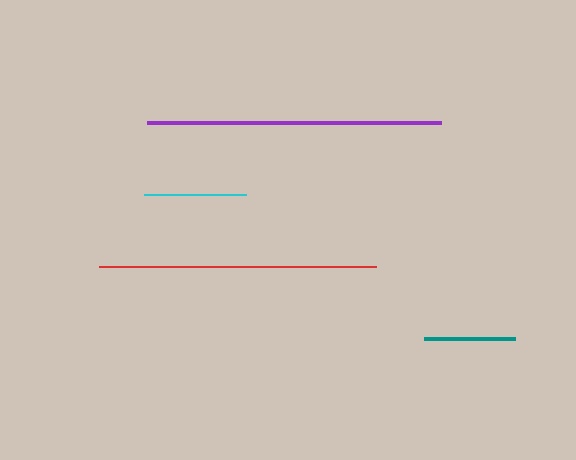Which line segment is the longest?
The purple line is the longest at approximately 295 pixels.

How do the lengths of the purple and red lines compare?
The purple and red lines are approximately the same length.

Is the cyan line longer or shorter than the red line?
The red line is longer than the cyan line.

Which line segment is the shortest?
The teal line is the shortest at approximately 91 pixels.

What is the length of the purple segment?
The purple segment is approximately 295 pixels long.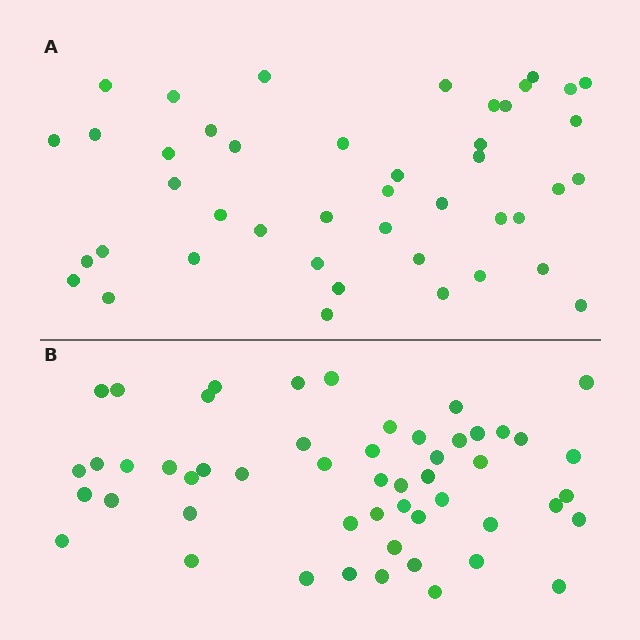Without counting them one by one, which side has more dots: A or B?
Region B (the bottom region) has more dots.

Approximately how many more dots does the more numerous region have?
Region B has roughly 8 or so more dots than region A.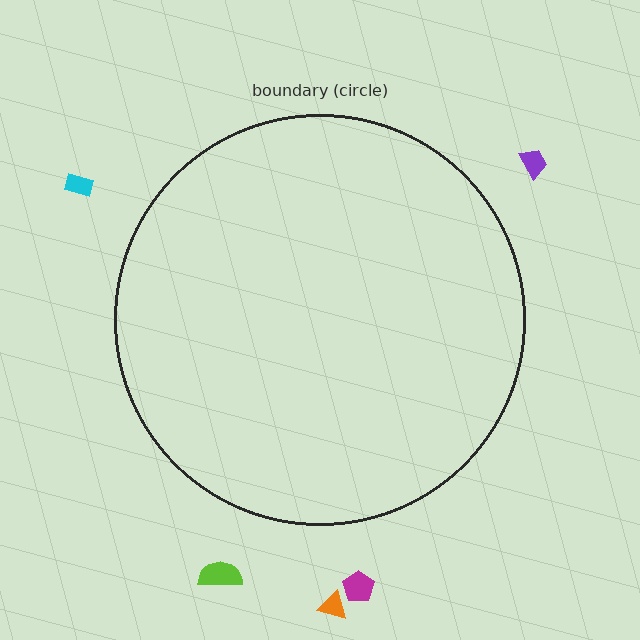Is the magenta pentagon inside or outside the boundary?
Outside.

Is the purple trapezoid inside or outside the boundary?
Outside.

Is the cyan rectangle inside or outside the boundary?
Outside.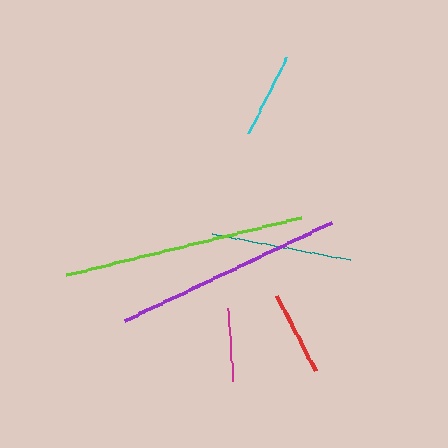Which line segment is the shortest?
The magenta line is the shortest at approximately 73 pixels.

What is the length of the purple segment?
The purple segment is approximately 229 pixels long.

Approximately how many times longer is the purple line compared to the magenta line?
The purple line is approximately 3.1 times the length of the magenta line.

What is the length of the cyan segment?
The cyan segment is approximately 84 pixels long.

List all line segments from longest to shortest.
From longest to shortest: lime, purple, teal, red, cyan, magenta.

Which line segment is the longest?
The lime line is the longest at approximately 242 pixels.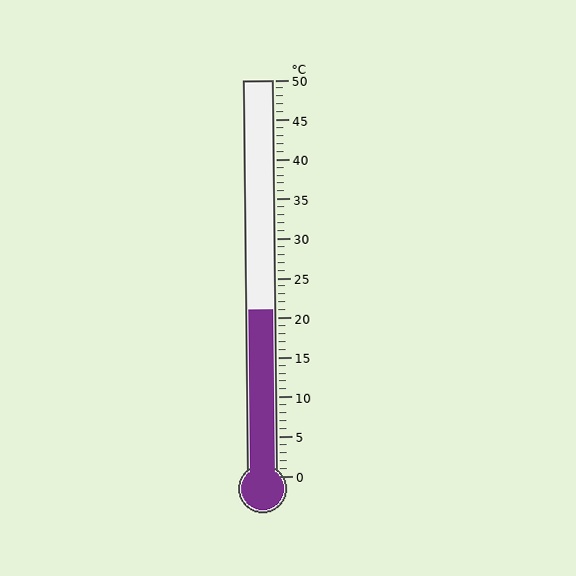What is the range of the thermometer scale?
The thermometer scale ranges from 0°C to 50°C.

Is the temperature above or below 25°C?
The temperature is below 25°C.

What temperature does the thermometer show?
The thermometer shows approximately 21°C.